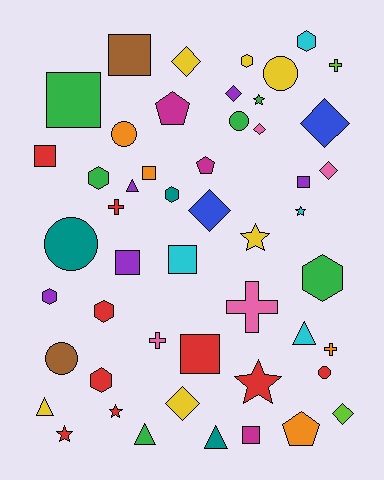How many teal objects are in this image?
There are 3 teal objects.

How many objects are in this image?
There are 50 objects.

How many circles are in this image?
There are 6 circles.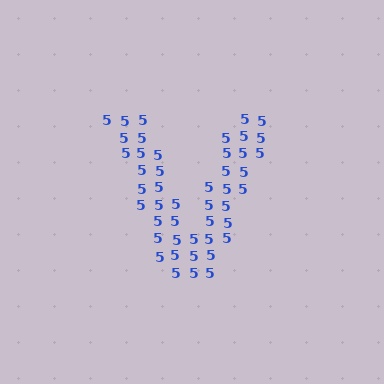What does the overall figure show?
The overall figure shows the letter V.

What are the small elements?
The small elements are digit 5's.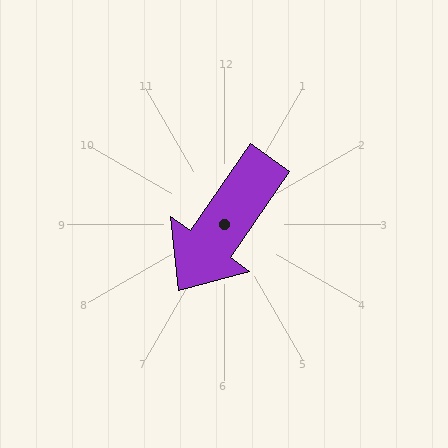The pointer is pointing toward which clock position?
Roughly 7 o'clock.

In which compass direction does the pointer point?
Southwest.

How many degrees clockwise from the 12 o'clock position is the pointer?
Approximately 215 degrees.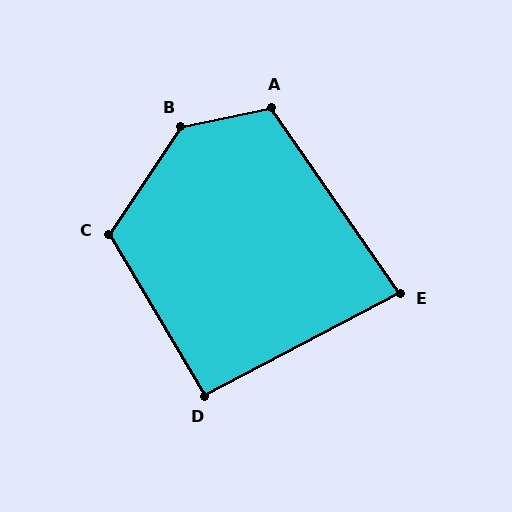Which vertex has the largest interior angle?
B, at approximately 136 degrees.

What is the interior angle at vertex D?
Approximately 93 degrees (approximately right).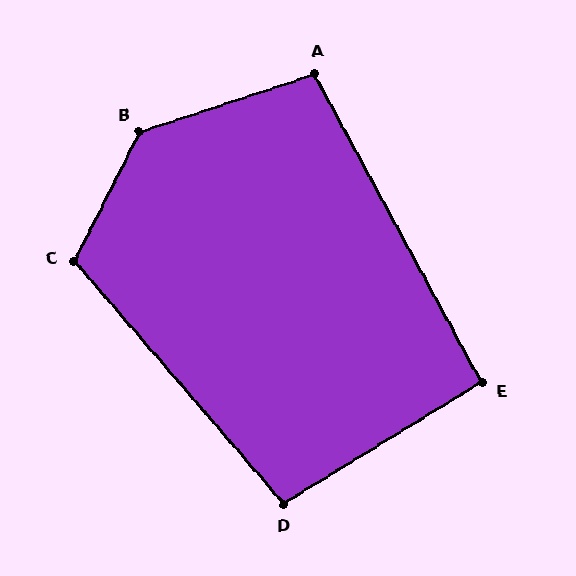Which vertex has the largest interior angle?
B, at approximately 135 degrees.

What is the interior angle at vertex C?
Approximately 112 degrees (obtuse).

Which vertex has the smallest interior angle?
E, at approximately 93 degrees.